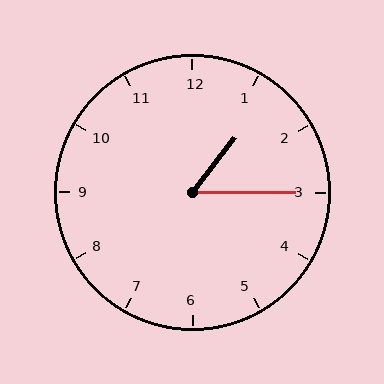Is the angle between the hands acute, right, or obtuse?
It is acute.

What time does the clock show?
1:15.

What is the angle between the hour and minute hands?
Approximately 52 degrees.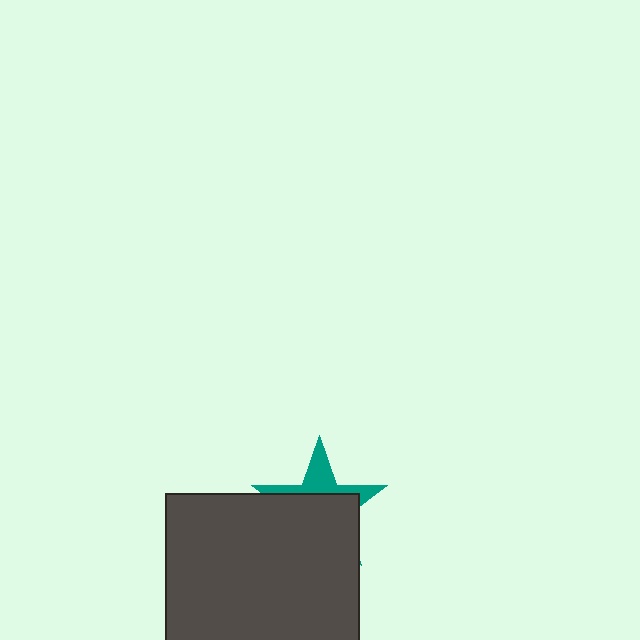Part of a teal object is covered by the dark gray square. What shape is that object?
It is a star.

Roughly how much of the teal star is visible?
A small part of it is visible (roughly 34%).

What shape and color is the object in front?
The object in front is a dark gray square.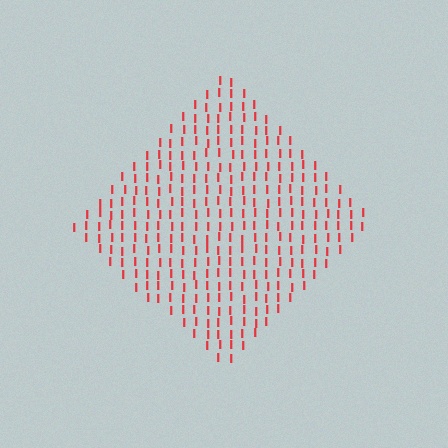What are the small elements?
The small elements are letter I's.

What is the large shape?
The large shape is a diamond.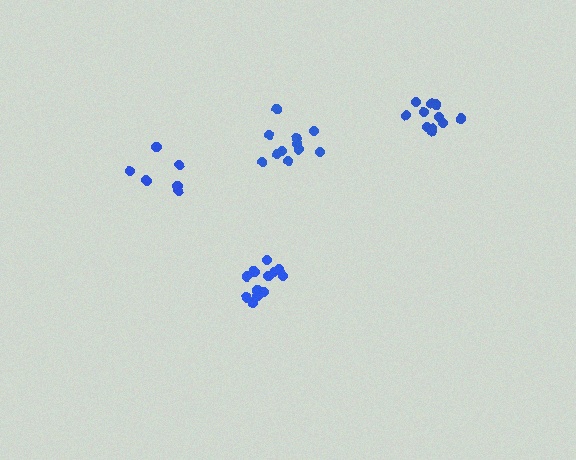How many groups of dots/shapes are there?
There are 4 groups.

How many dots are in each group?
Group 1: 11 dots, Group 2: 12 dots, Group 3: 7 dots, Group 4: 11 dots (41 total).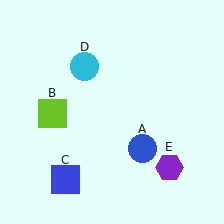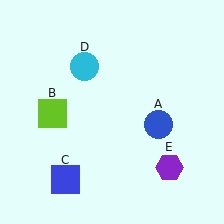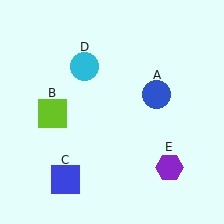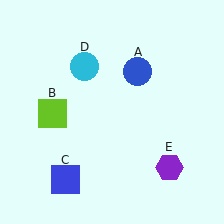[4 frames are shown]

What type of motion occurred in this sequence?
The blue circle (object A) rotated counterclockwise around the center of the scene.